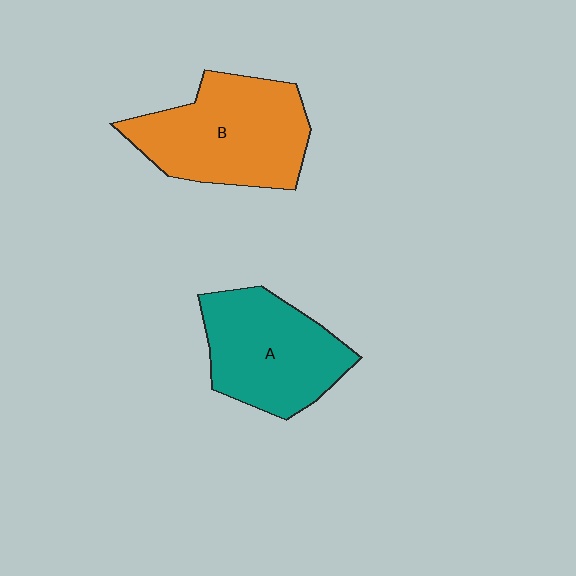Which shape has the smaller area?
Shape A (teal).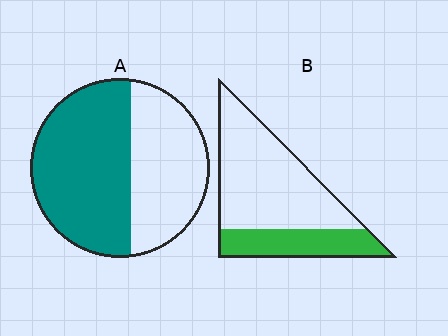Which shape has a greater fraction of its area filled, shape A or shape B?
Shape A.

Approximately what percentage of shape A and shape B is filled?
A is approximately 60% and B is approximately 30%.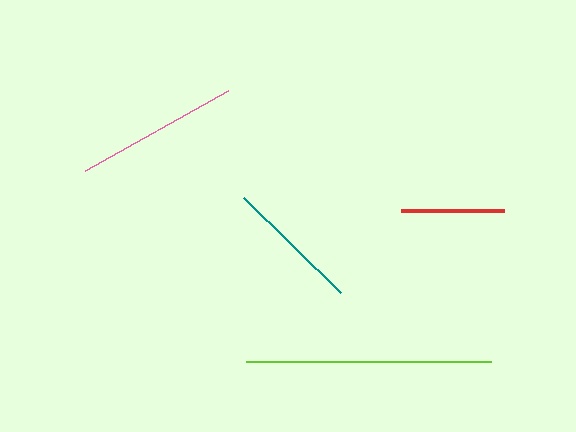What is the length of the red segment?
The red segment is approximately 103 pixels long.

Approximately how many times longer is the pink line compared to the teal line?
The pink line is approximately 1.2 times the length of the teal line.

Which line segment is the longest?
The lime line is the longest at approximately 245 pixels.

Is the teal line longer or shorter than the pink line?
The pink line is longer than the teal line.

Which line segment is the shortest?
The red line is the shortest at approximately 103 pixels.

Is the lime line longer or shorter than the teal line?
The lime line is longer than the teal line.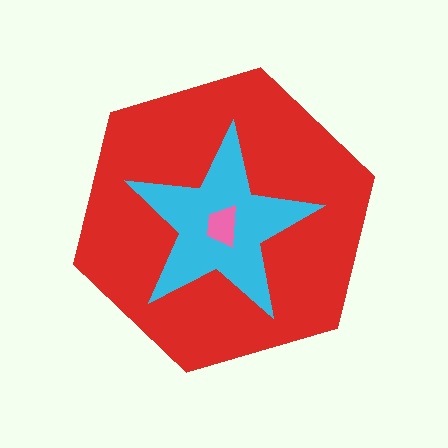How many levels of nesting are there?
3.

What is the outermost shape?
The red hexagon.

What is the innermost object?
The pink trapezoid.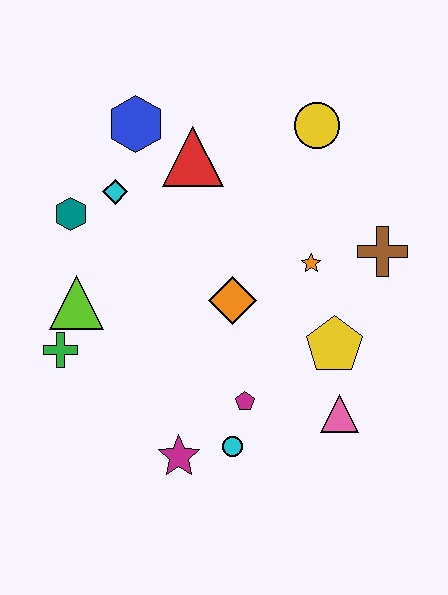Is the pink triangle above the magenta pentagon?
No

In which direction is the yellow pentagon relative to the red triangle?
The yellow pentagon is below the red triangle.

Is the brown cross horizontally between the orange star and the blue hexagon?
No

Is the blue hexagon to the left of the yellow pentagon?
Yes